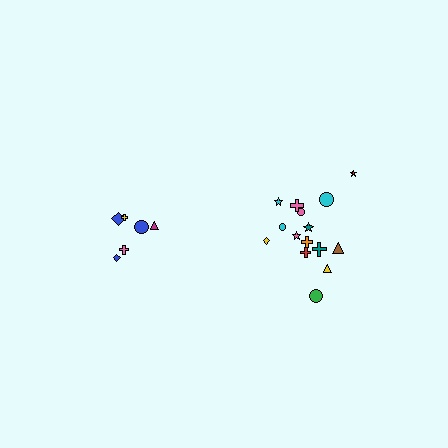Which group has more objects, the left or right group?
The right group.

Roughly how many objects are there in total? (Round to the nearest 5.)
Roughly 20 objects in total.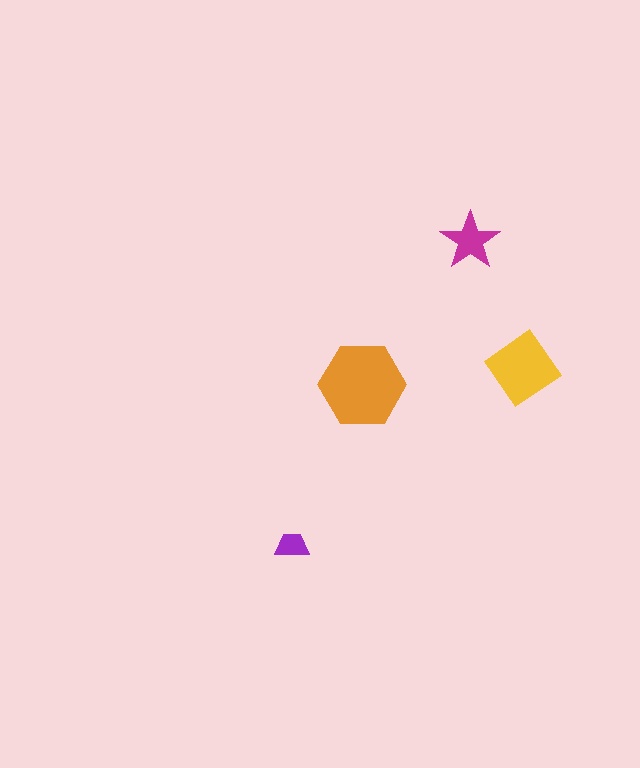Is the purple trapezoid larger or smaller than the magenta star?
Smaller.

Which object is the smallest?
The purple trapezoid.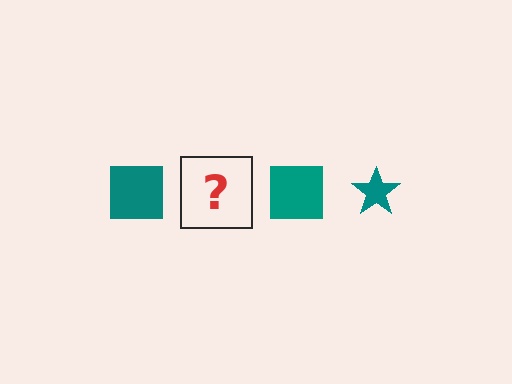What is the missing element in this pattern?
The missing element is a teal star.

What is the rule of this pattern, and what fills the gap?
The rule is that the pattern cycles through square, star shapes in teal. The gap should be filled with a teal star.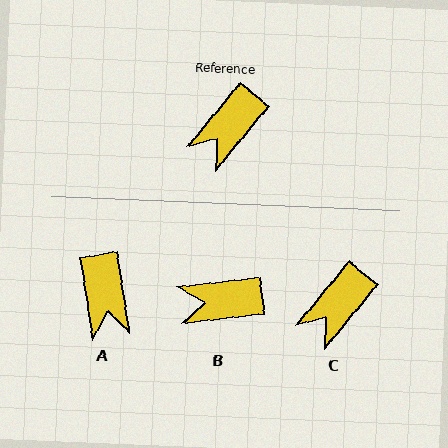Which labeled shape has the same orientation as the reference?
C.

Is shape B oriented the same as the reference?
No, it is off by about 43 degrees.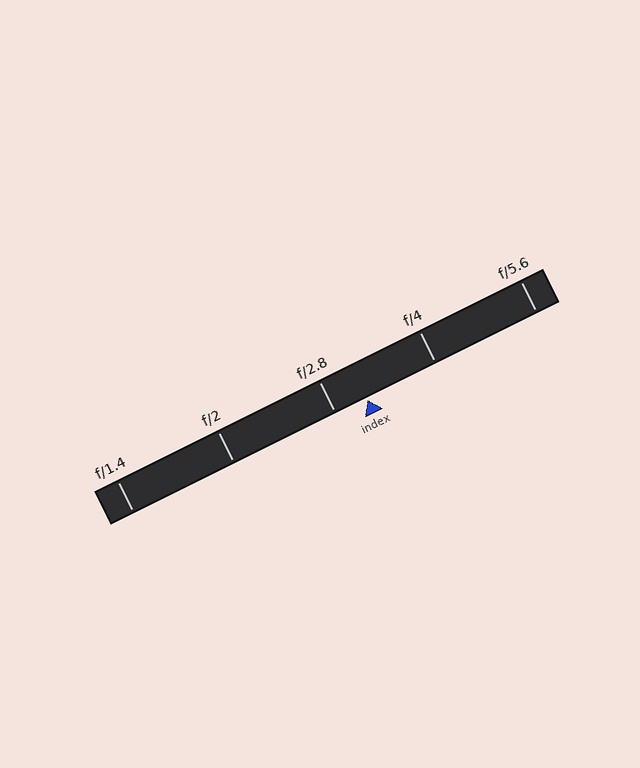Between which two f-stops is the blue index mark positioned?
The index mark is between f/2.8 and f/4.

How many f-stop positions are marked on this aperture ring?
There are 5 f-stop positions marked.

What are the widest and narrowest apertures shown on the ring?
The widest aperture shown is f/1.4 and the narrowest is f/5.6.